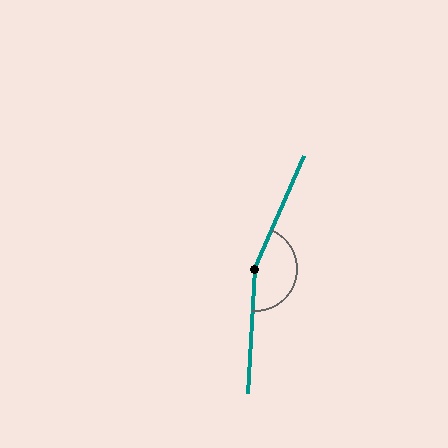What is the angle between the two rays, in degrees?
Approximately 160 degrees.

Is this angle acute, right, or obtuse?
It is obtuse.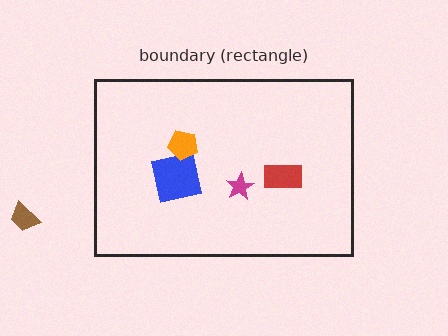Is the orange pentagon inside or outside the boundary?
Inside.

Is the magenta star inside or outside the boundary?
Inside.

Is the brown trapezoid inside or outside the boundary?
Outside.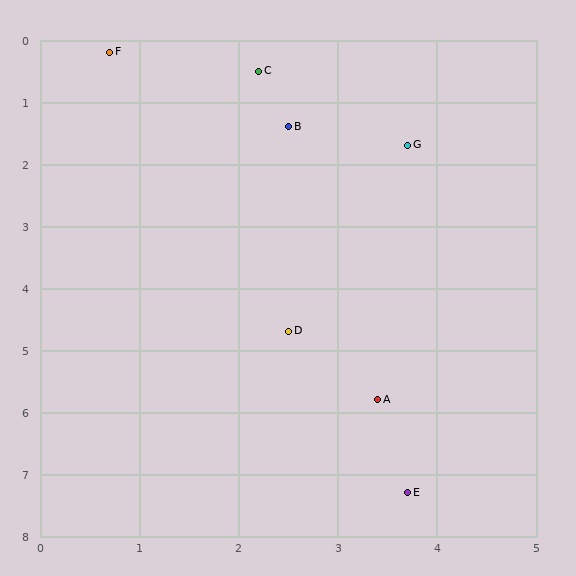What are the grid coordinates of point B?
Point B is at approximately (2.5, 1.4).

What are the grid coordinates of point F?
Point F is at approximately (0.7, 0.2).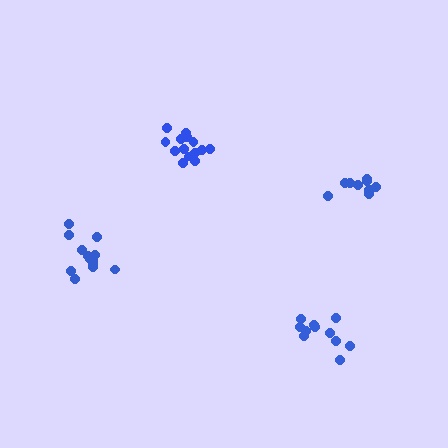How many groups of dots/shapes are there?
There are 4 groups.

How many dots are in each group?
Group 1: 13 dots, Group 2: 11 dots, Group 3: 9 dots, Group 4: 14 dots (47 total).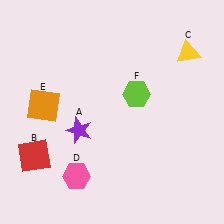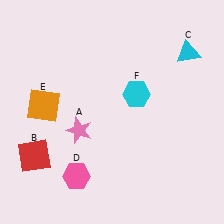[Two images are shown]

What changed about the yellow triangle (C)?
In Image 1, C is yellow. In Image 2, it changed to cyan.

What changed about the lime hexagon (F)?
In Image 1, F is lime. In Image 2, it changed to cyan.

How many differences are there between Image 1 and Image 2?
There are 3 differences between the two images.